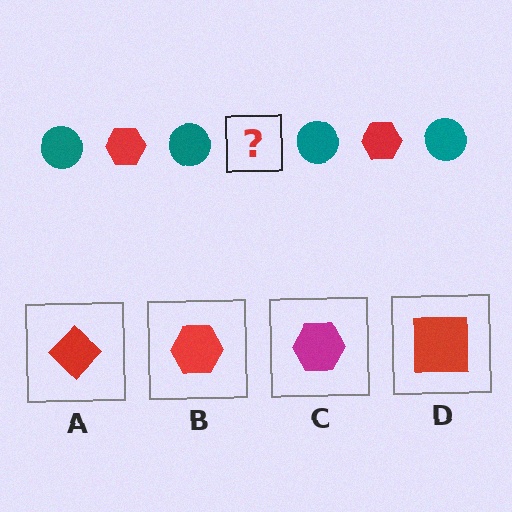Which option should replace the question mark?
Option B.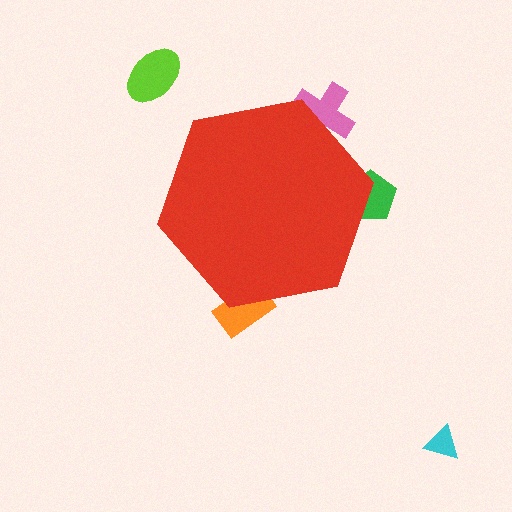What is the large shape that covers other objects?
A red hexagon.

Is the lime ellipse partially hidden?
No, the lime ellipse is fully visible.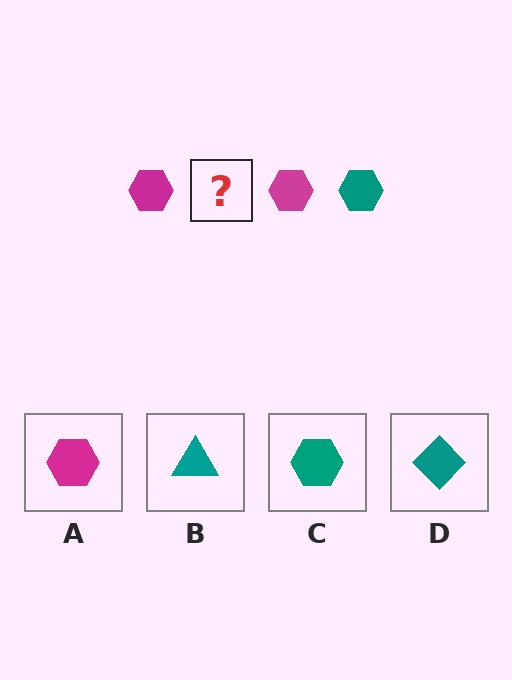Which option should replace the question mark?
Option C.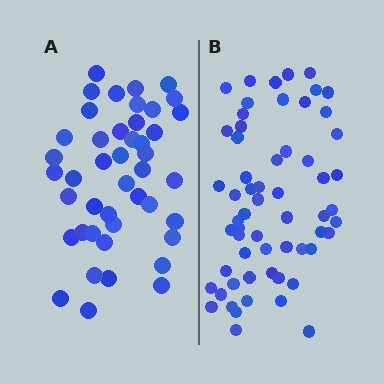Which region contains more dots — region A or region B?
Region B (the right region) has more dots.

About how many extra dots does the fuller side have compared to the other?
Region B has approximately 15 more dots than region A.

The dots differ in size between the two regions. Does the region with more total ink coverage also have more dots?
No. Region A has more total ink coverage because its dots are larger, but region B actually contains more individual dots. Total area can be misleading — the number of items is what matters here.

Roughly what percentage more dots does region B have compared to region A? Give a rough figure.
About 35% more.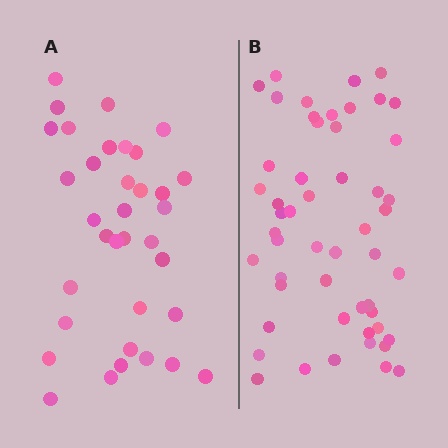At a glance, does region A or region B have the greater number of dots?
Region B (the right region) has more dots.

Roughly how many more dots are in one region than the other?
Region B has approximately 15 more dots than region A.